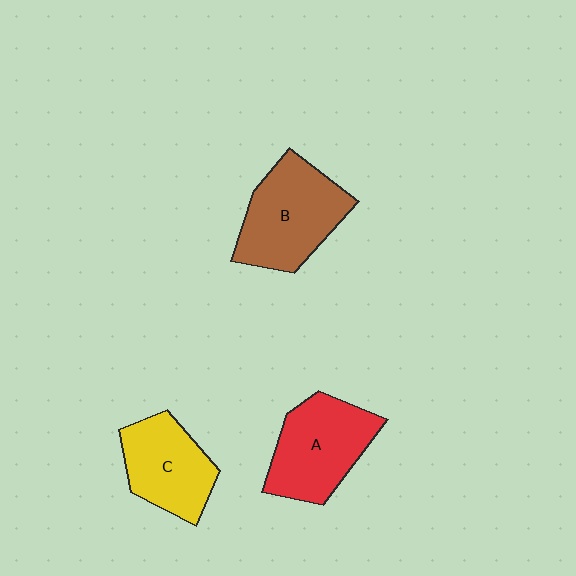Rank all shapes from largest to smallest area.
From largest to smallest: B (brown), A (red), C (yellow).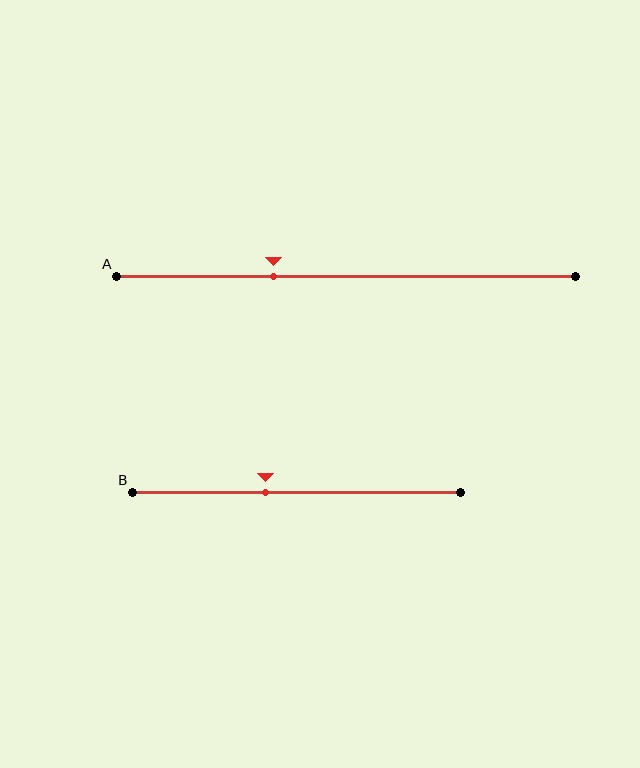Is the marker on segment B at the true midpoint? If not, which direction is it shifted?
No, the marker on segment B is shifted to the left by about 9% of the segment length.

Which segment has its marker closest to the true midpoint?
Segment B has its marker closest to the true midpoint.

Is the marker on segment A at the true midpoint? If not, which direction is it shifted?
No, the marker on segment A is shifted to the left by about 16% of the segment length.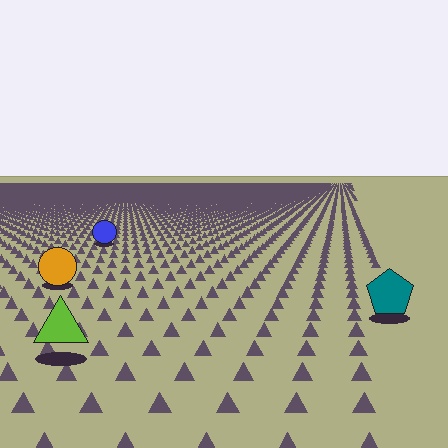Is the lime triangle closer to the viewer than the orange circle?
Yes. The lime triangle is closer — you can tell from the texture gradient: the ground texture is coarser near it.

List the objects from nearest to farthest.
From nearest to farthest: the lime triangle, the teal pentagon, the orange circle, the blue circle.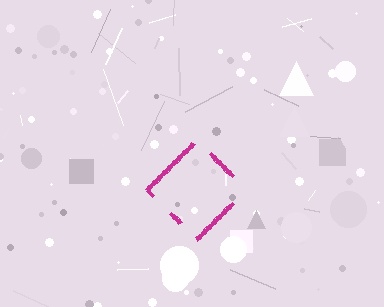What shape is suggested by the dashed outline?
The dashed outline suggests a diamond.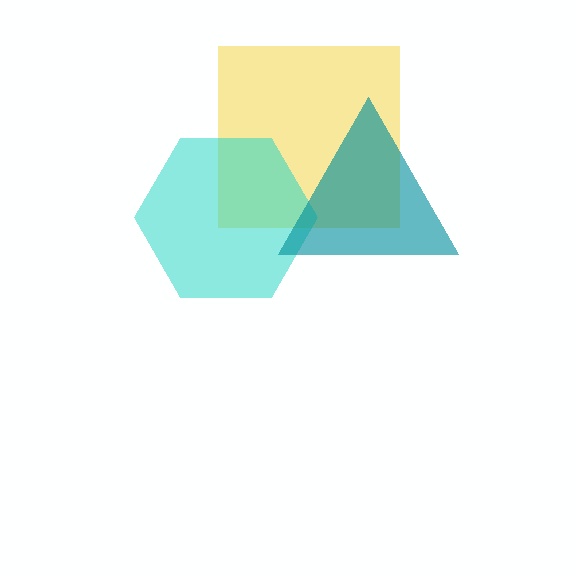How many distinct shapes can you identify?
There are 3 distinct shapes: a yellow square, a cyan hexagon, a teal triangle.